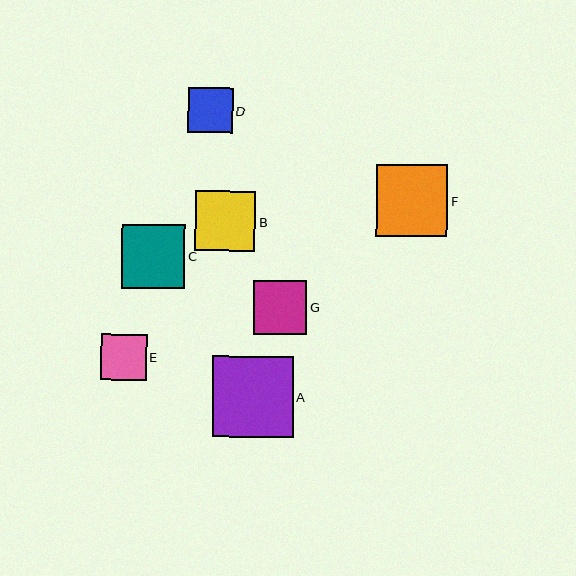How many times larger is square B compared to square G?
Square B is approximately 1.1 times the size of square G.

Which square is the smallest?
Square D is the smallest with a size of approximately 44 pixels.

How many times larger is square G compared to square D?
Square G is approximately 1.2 times the size of square D.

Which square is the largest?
Square A is the largest with a size of approximately 81 pixels.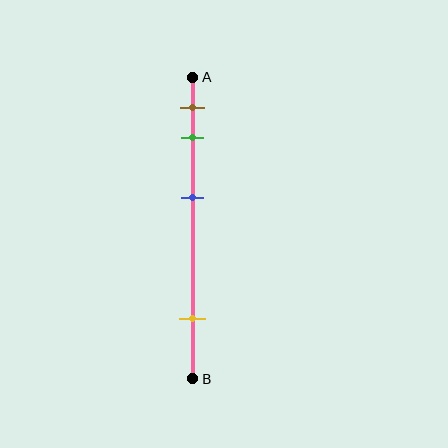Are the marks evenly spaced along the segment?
No, the marks are not evenly spaced.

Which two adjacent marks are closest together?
The brown and green marks are the closest adjacent pair.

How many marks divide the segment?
There are 4 marks dividing the segment.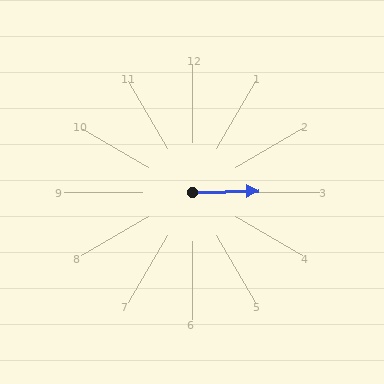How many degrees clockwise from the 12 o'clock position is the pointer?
Approximately 89 degrees.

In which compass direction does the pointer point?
East.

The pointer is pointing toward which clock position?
Roughly 3 o'clock.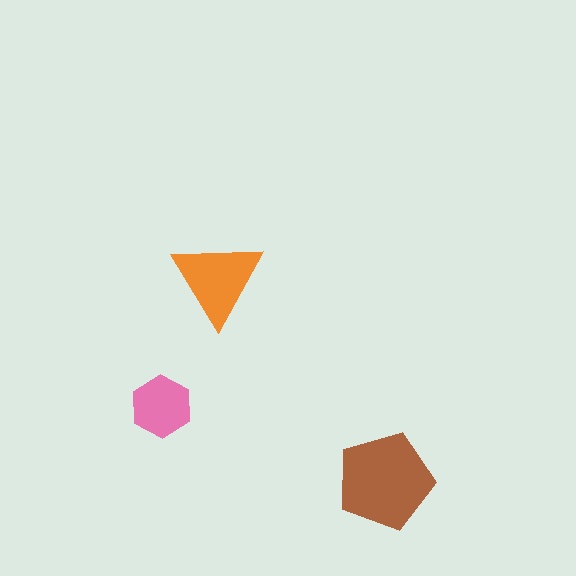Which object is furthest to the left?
The pink hexagon is leftmost.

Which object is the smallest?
The pink hexagon.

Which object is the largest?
The brown pentagon.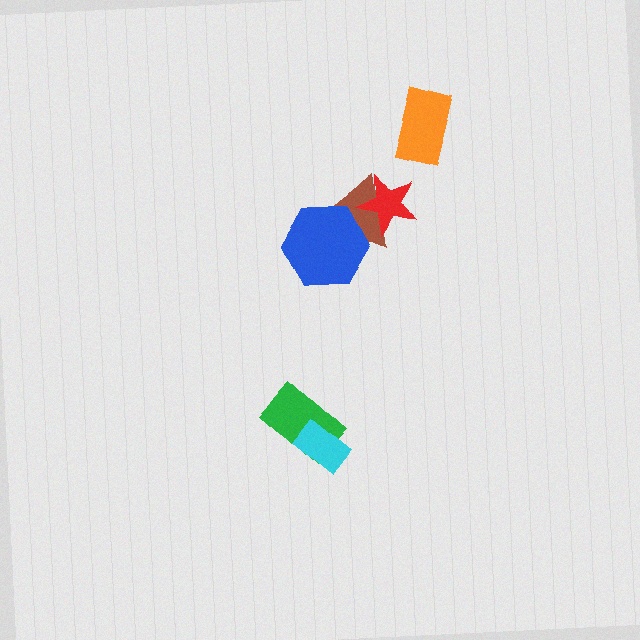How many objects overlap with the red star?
1 object overlaps with the red star.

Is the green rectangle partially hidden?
Yes, it is partially covered by another shape.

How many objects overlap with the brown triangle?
2 objects overlap with the brown triangle.